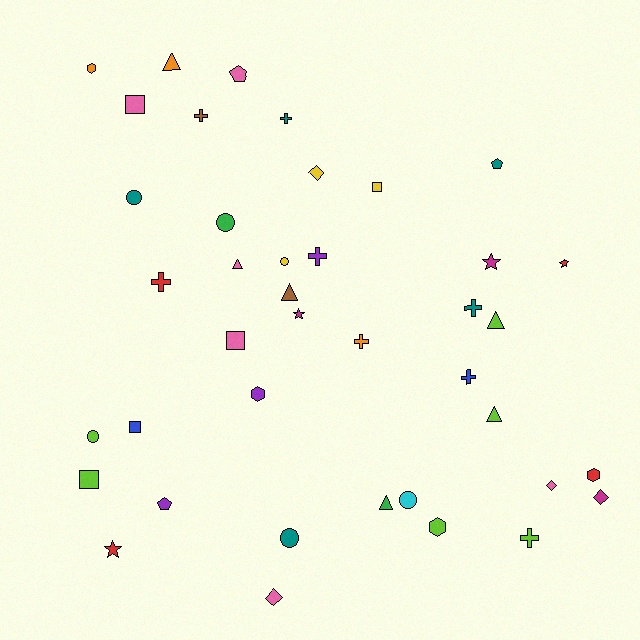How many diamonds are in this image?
There are 4 diamonds.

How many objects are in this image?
There are 40 objects.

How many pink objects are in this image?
There are 6 pink objects.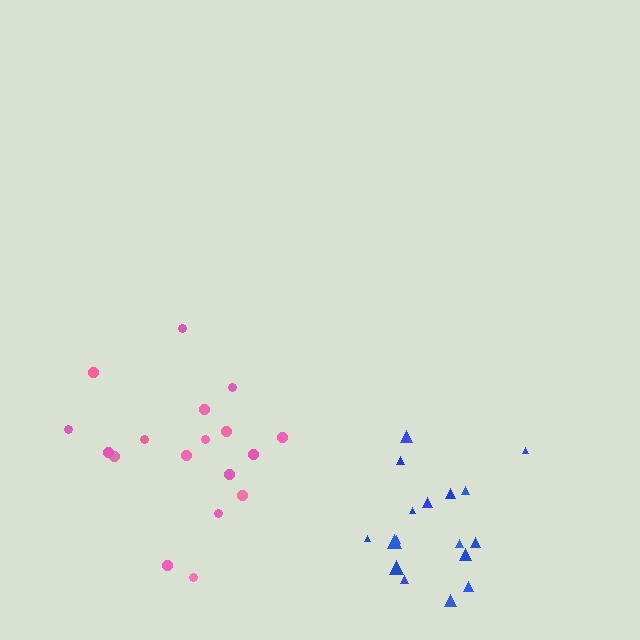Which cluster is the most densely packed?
Blue.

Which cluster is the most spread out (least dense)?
Pink.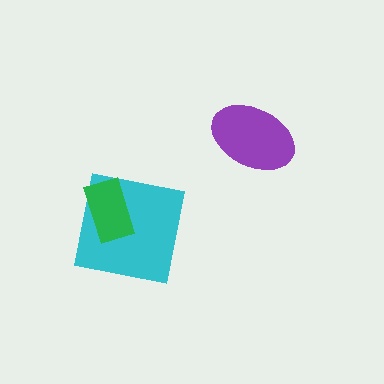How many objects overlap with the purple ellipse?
0 objects overlap with the purple ellipse.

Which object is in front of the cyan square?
The green rectangle is in front of the cyan square.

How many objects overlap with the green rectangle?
1 object overlaps with the green rectangle.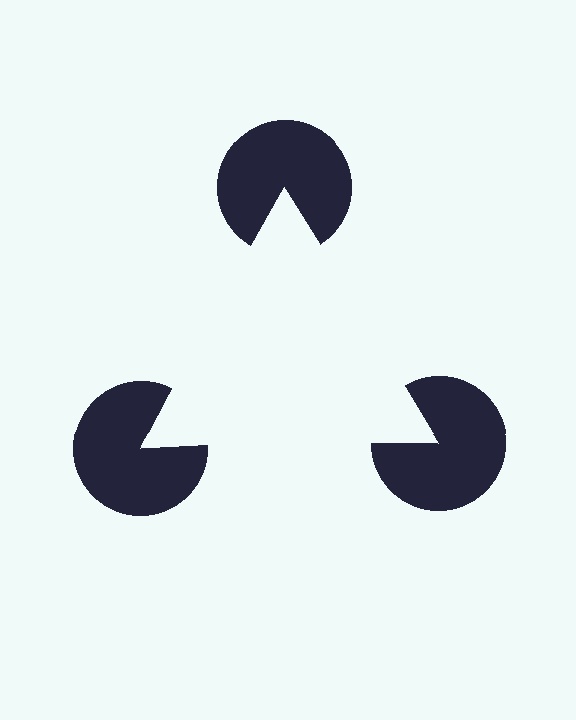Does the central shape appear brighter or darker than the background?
It typically appears slightly brighter than the background, even though no actual brightness change is drawn.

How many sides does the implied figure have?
3 sides.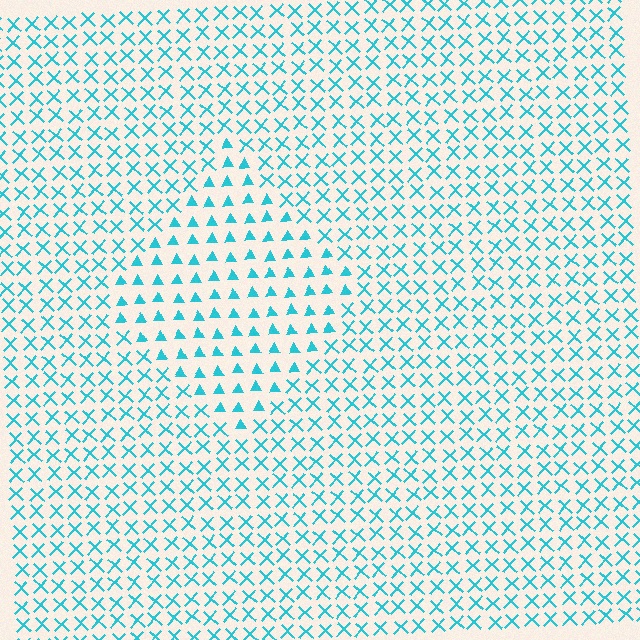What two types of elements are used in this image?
The image uses triangles inside the diamond region and X marks outside it.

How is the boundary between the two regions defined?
The boundary is defined by a change in element shape: triangles inside vs. X marks outside. All elements share the same color and spacing.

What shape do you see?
I see a diamond.